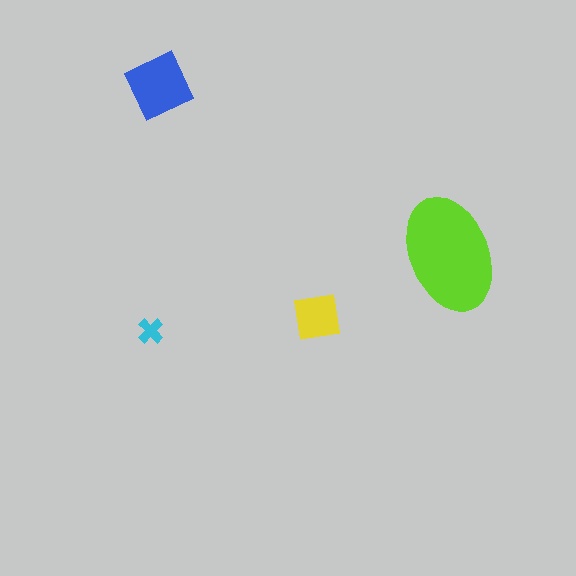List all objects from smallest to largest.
The cyan cross, the yellow square, the blue diamond, the lime ellipse.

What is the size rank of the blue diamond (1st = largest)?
2nd.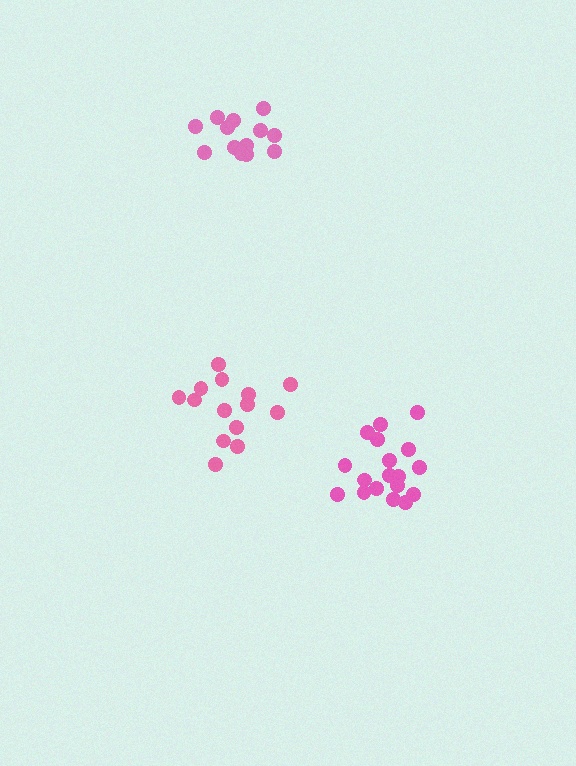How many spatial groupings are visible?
There are 3 spatial groupings.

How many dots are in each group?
Group 1: 18 dots, Group 2: 13 dots, Group 3: 14 dots (45 total).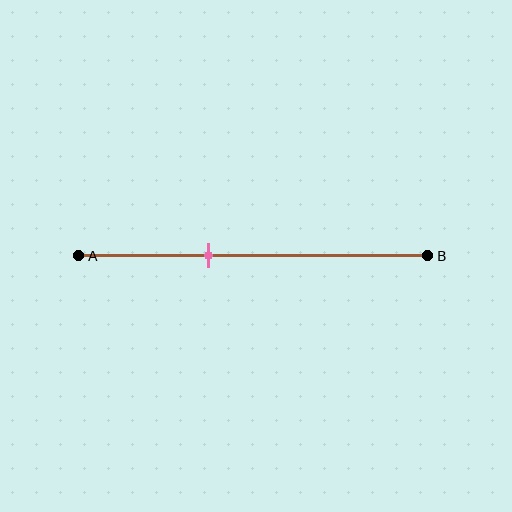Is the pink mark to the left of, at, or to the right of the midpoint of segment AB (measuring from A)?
The pink mark is to the left of the midpoint of segment AB.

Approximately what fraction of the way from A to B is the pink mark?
The pink mark is approximately 35% of the way from A to B.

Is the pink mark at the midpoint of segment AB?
No, the mark is at about 35% from A, not at the 50% midpoint.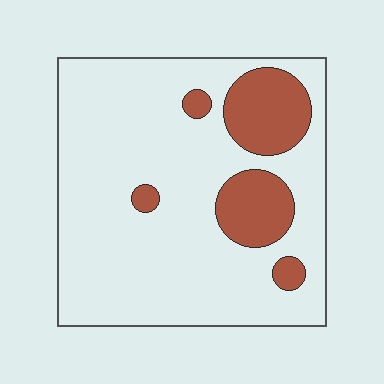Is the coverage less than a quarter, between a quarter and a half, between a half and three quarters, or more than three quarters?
Less than a quarter.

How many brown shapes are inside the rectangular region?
5.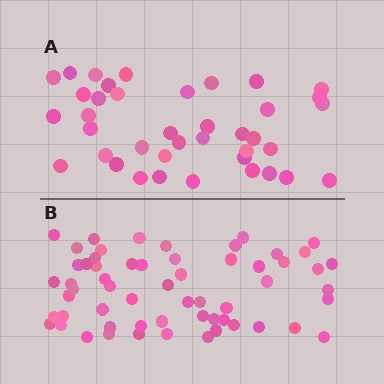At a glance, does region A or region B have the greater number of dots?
Region B (the bottom region) has more dots.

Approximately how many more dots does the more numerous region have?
Region B has approximately 20 more dots than region A.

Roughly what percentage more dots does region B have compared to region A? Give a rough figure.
About 50% more.